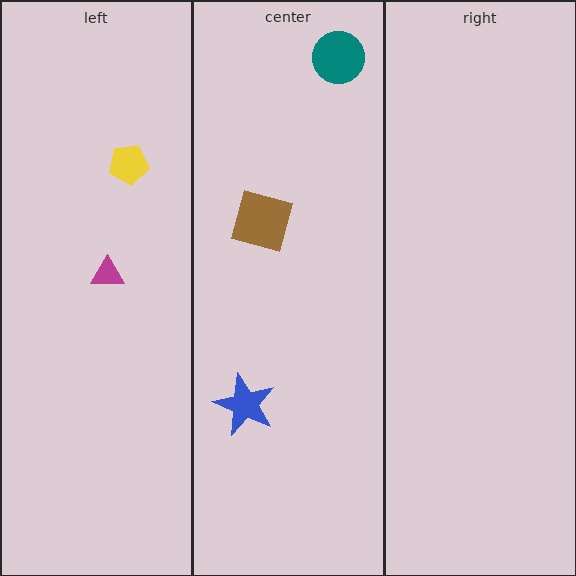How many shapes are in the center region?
3.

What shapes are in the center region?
The brown square, the blue star, the teal circle.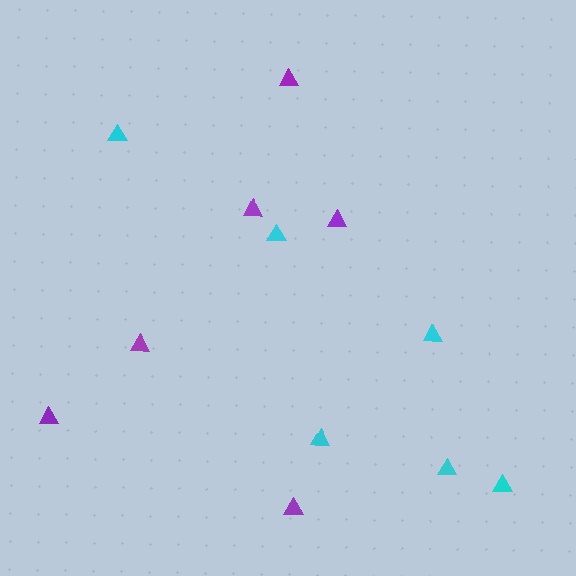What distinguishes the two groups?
There are 2 groups: one group of cyan triangles (6) and one group of purple triangles (6).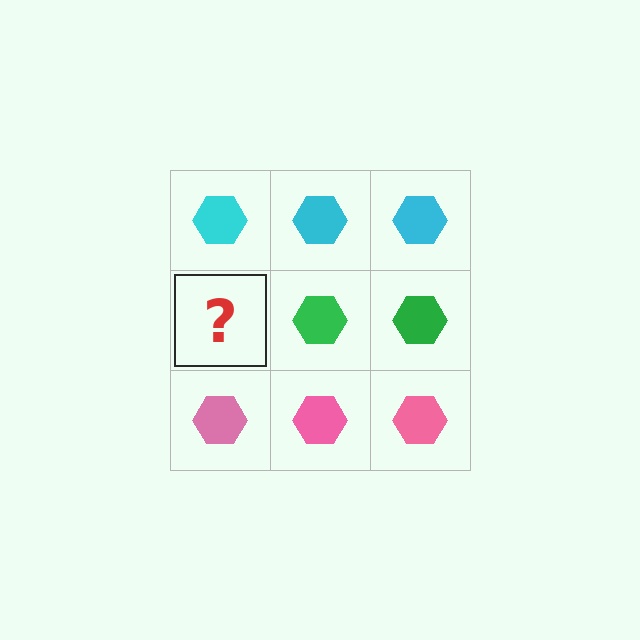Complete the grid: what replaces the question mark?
The question mark should be replaced with a green hexagon.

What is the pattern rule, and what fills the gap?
The rule is that each row has a consistent color. The gap should be filled with a green hexagon.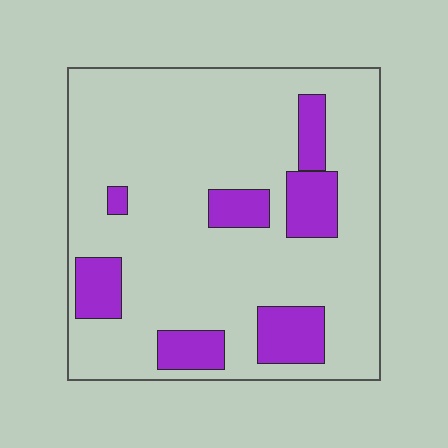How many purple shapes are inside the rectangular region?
7.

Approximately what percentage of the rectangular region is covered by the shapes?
Approximately 20%.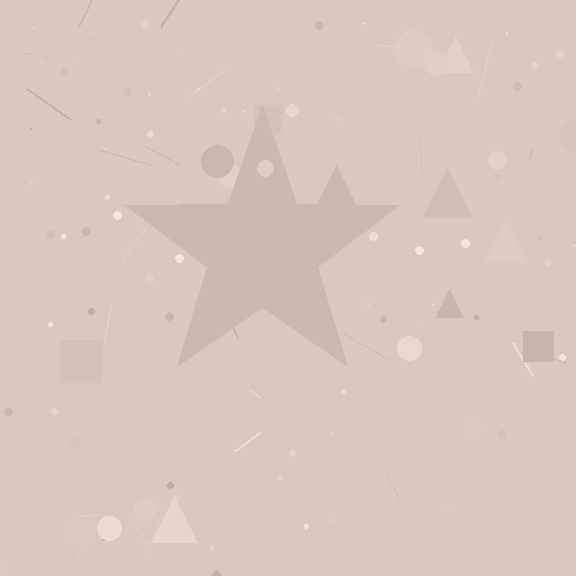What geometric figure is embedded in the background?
A star is embedded in the background.